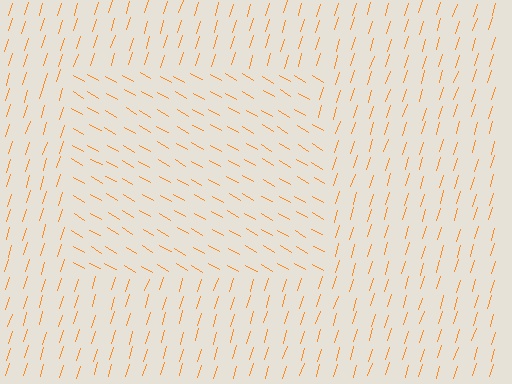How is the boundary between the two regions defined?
The boundary is defined purely by a change in line orientation (approximately 77 degrees difference). All lines are the same color and thickness.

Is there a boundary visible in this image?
Yes, there is a texture boundary formed by a change in line orientation.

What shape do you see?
I see a rectangle.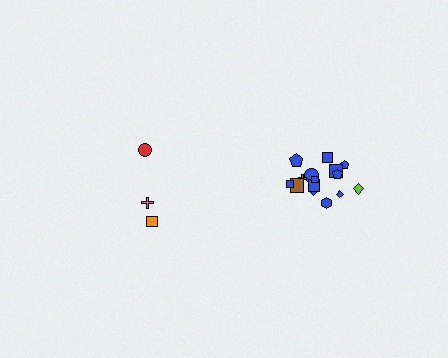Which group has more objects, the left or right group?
The right group.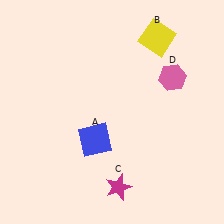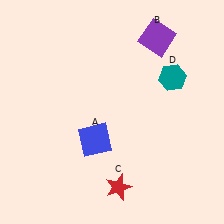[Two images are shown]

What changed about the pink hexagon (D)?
In Image 1, D is pink. In Image 2, it changed to teal.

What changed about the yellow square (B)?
In Image 1, B is yellow. In Image 2, it changed to purple.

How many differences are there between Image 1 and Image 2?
There are 3 differences between the two images.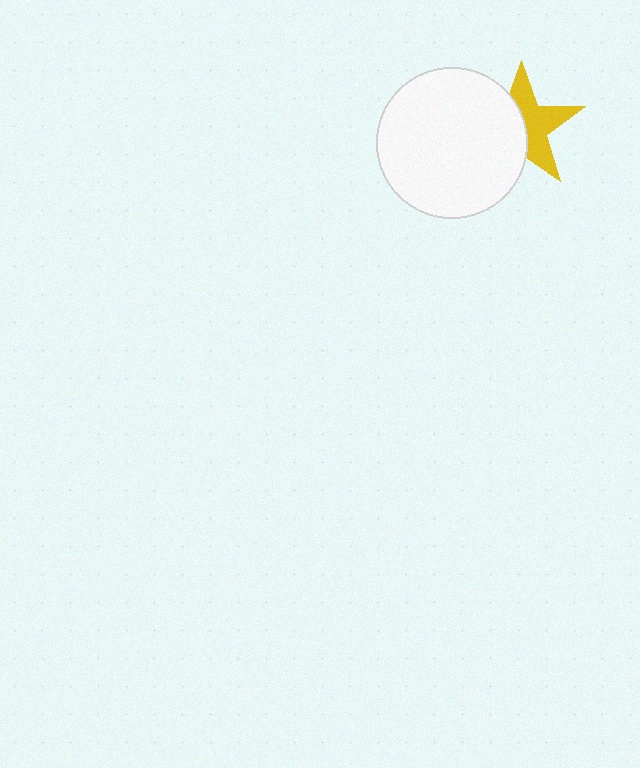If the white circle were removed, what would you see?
You would see the complete yellow star.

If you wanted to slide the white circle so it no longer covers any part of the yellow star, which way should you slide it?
Slide it left — that is the most direct way to separate the two shapes.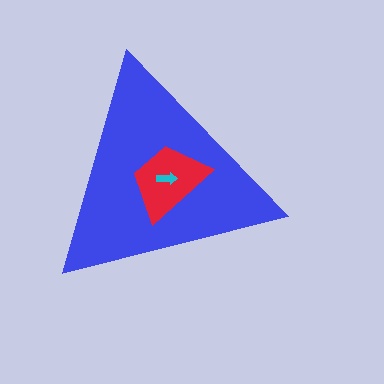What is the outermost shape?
The blue triangle.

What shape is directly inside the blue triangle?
The red trapezoid.